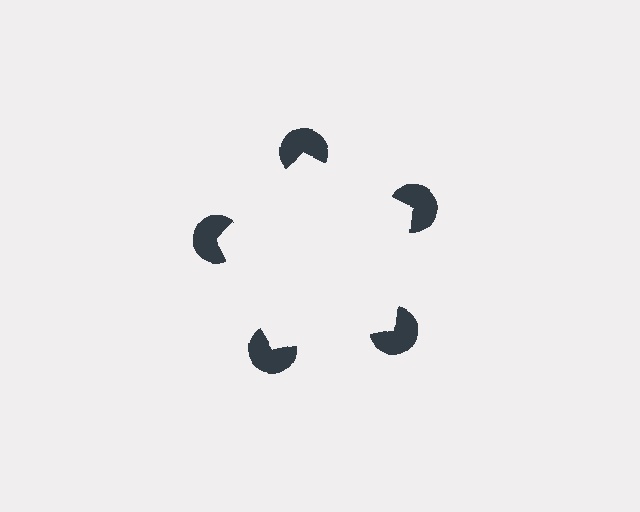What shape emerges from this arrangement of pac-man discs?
An illusory pentagon — its edges are inferred from the aligned wedge cuts in the pac-man discs, not physically drawn.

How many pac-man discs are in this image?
There are 5 — one at each vertex of the illusory pentagon.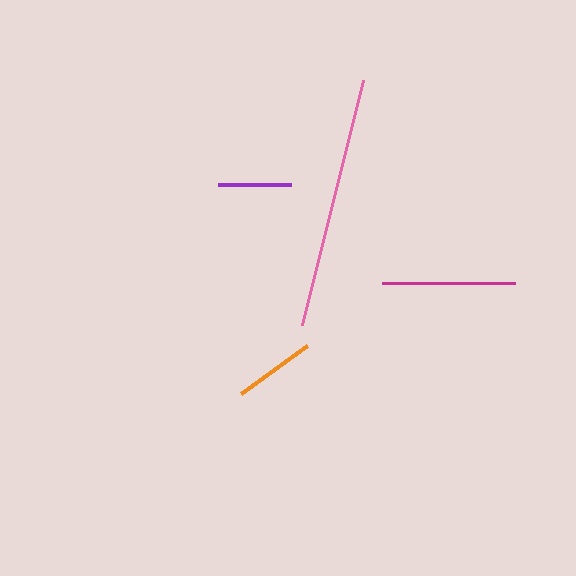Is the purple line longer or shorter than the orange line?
The orange line is longer than the purple line.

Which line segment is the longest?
The pink line is the longest at approximately 252 pixels.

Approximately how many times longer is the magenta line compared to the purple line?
The magenta line is approximately 1.8 times the length of the purple line.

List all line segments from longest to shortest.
From longest to shortest: pink, magenta, orange, purple.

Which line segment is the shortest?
The purple line is the shortest at approximately 73 pixels.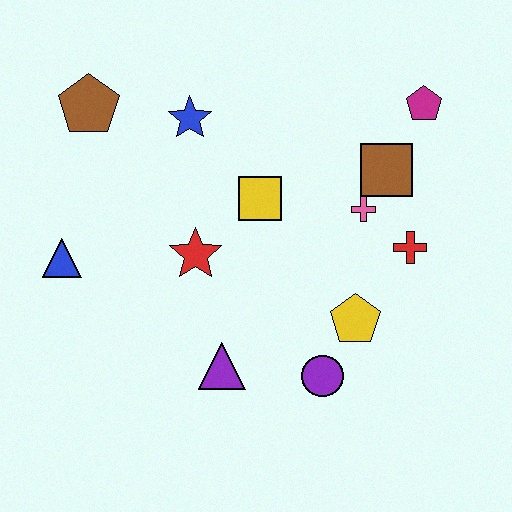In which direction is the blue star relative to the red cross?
The blue star is to the left of the red cross.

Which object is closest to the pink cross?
The brown square is closest to the pink cross.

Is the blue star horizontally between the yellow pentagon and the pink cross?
No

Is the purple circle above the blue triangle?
No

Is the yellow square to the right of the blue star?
Yes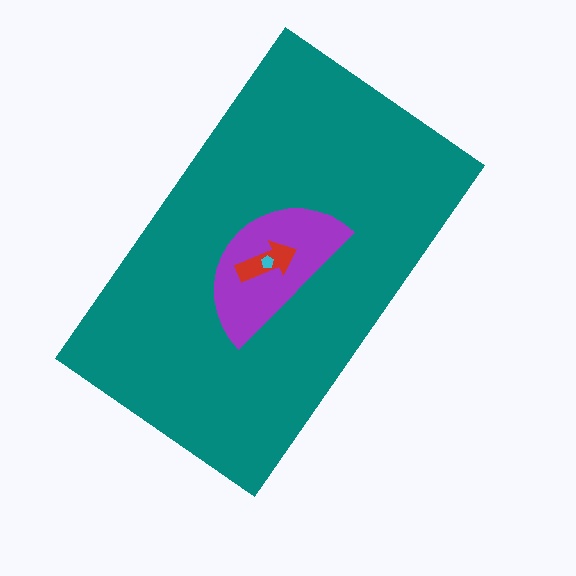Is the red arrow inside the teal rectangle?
Yes.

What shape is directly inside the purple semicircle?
The red arrow.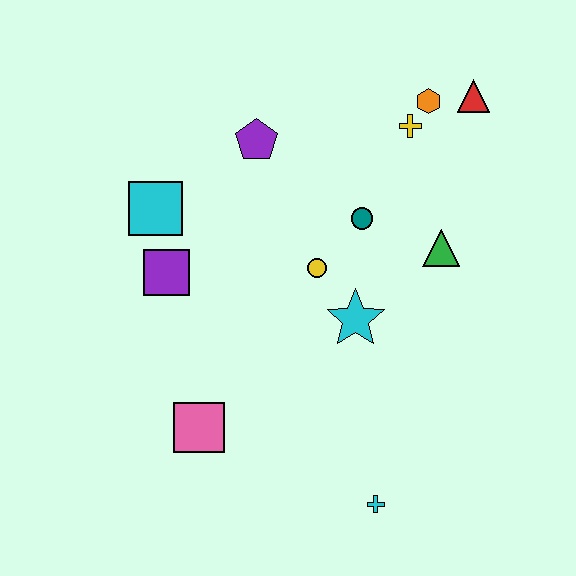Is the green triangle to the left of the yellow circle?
No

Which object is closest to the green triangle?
The teal circle is closest to the green triangle.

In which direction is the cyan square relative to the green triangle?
The cyan square is to the left of the green triangle.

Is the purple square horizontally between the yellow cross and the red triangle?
No